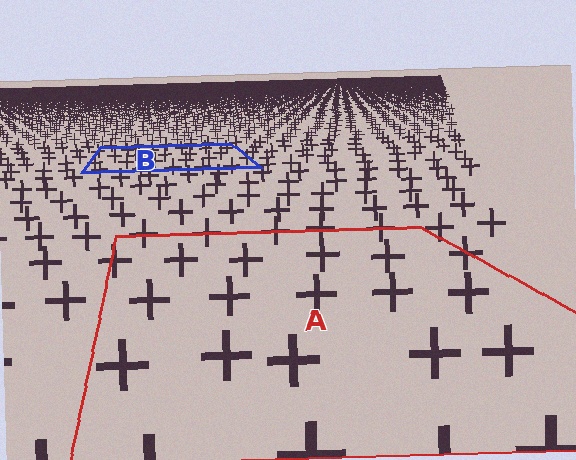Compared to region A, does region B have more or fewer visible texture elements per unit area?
Region B has more texture elements per unit area — they are packed more densely because it is farther away.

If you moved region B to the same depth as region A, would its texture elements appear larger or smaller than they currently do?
They would appear larger. At a closer depth, the same texture elements are projected at a bigger on-screen size.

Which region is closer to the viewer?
Region A is closer. The texture elements there are larger and more spread out.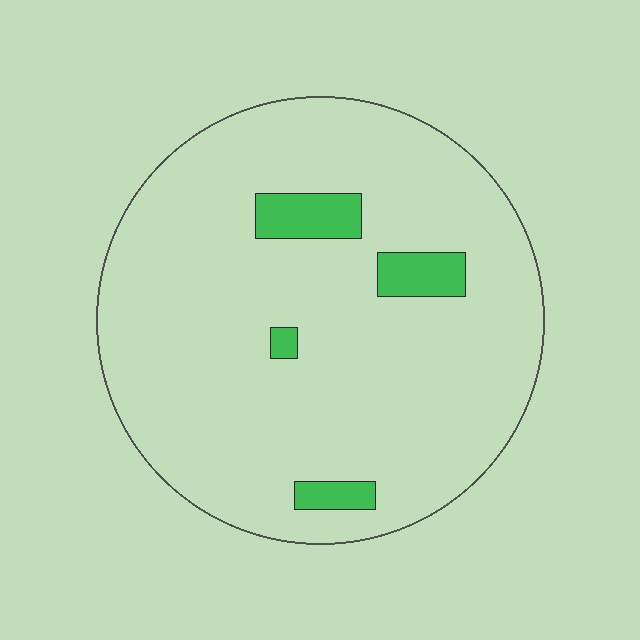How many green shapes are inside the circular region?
4.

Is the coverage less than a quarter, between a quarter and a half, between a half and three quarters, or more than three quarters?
Less than a quarter.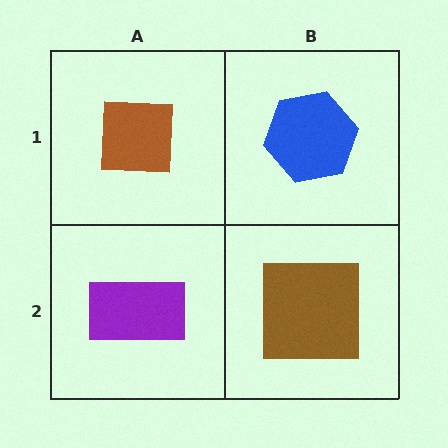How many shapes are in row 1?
2 shapes.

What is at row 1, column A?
A brown square.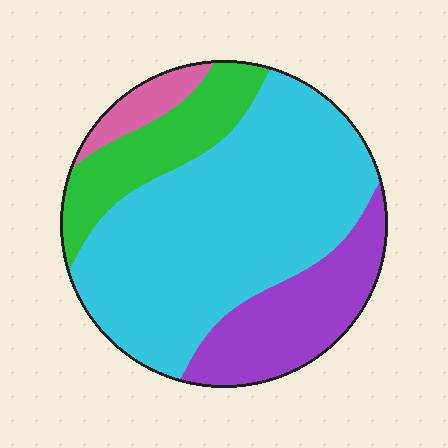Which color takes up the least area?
Pink, at roughly 5%.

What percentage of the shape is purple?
Purple takes up about one fifth (1/5) of the shape.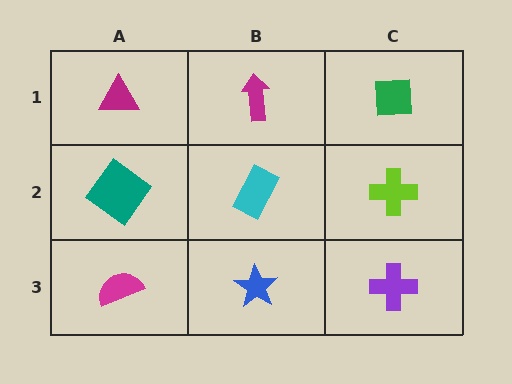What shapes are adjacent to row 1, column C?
A lime cross (row 2, column C), a magenta arrow (row 1, column B).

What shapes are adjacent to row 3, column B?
A cyan rectangle (row 2, column B), a magenta semicircle (row 3, column A), a purple cross (row 3, column C).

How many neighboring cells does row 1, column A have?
2.